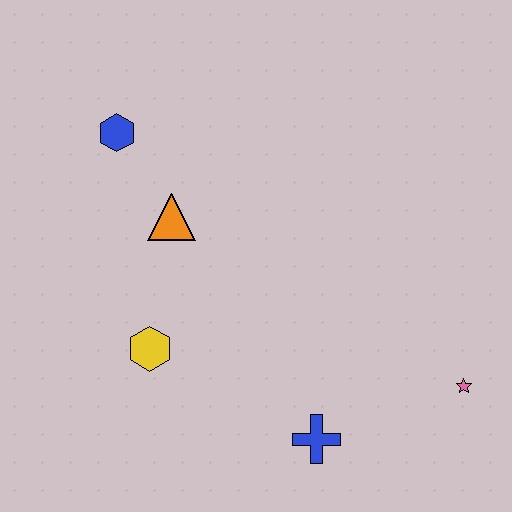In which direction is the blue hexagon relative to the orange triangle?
The blue hexagon is above the orange triangle.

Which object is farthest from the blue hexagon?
The pink star is farthest from the blue hexagon.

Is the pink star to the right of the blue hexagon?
Yes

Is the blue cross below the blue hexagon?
Yes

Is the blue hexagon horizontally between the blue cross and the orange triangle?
No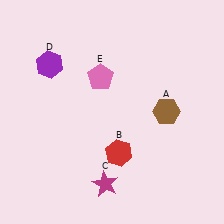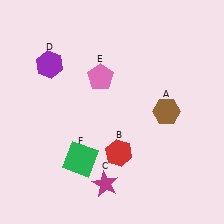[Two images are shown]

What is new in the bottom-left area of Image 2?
A green square (F) was added in the bottom-left area of Image 2.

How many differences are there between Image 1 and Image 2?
There is 1 difference between the two images.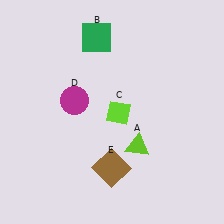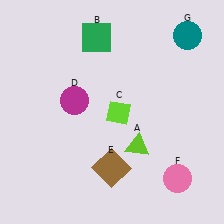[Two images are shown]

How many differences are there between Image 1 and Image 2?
There are 2 differences between the two images.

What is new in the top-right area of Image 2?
A teal circle (G) was added in the top-right area of Image 2.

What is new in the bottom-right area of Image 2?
A pink circle (F) was added in the bottom-right area of Image 2.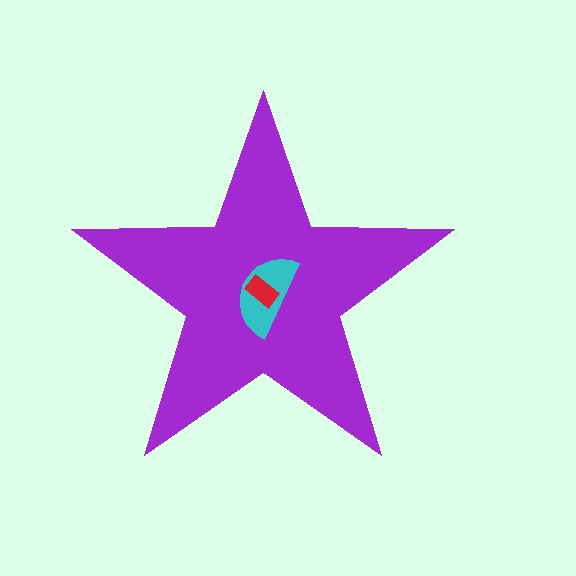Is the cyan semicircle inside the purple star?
Yes.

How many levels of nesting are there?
3.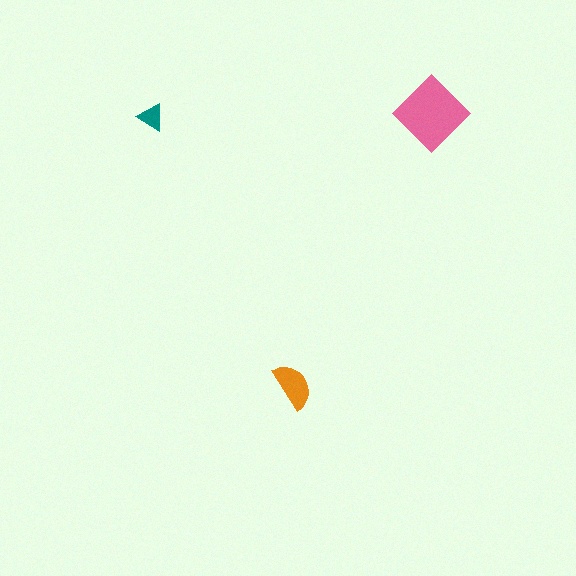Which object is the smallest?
The teal triangle.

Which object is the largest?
The pink diamond.